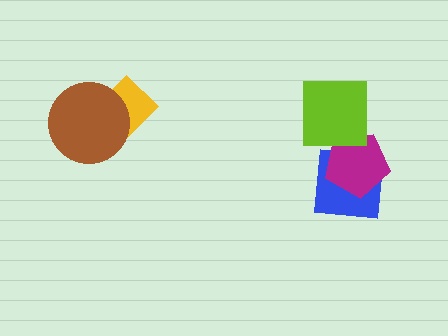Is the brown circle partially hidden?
No, no other shape covers it.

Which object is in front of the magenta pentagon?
The lime square is in front of the magenta pentagon.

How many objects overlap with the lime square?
1 object overlaps with the lime square.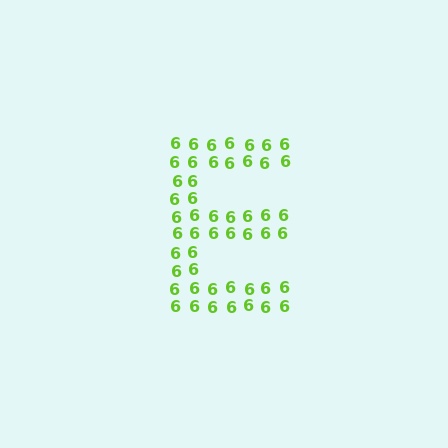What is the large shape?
The large shape is the letter E.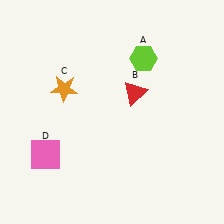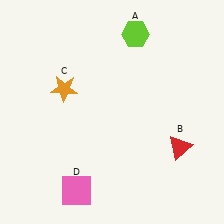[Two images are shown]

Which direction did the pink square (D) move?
The pink square (D) moved down.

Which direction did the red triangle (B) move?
The red triangle (B) moved down.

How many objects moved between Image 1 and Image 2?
3 objects moved between the two images.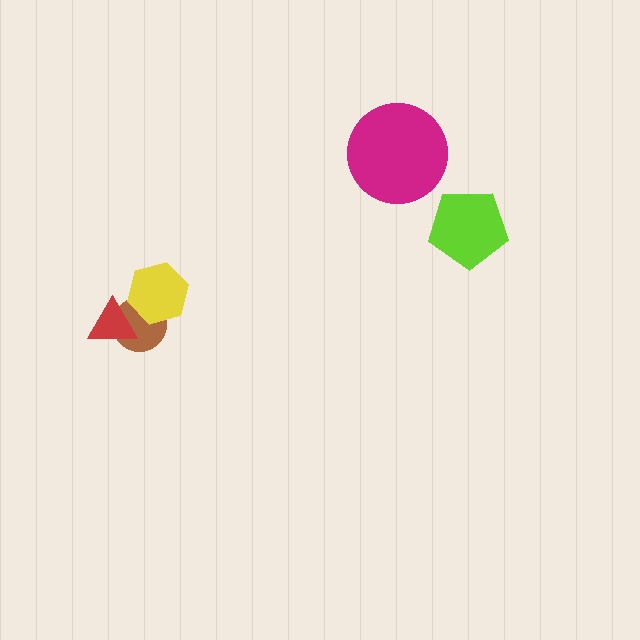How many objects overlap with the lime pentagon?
0 objects overlap with the lime pentagon.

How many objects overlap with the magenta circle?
0 objects overlap with the magenta circle.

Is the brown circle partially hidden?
Yes, it is partially covered by another shape.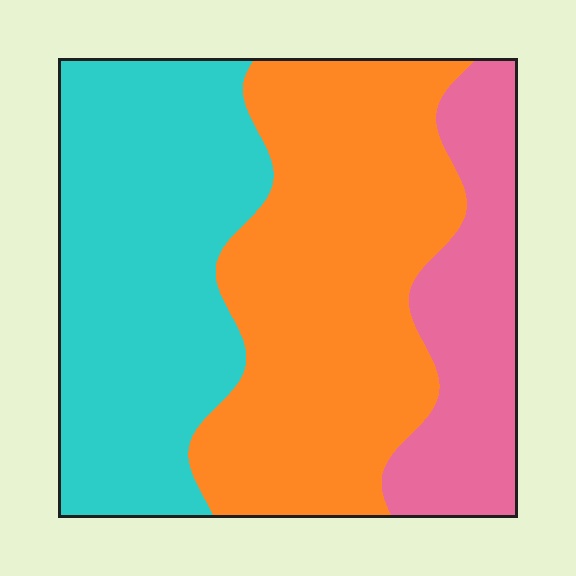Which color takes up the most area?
Orange, at roughly 45%.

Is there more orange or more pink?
Orange.